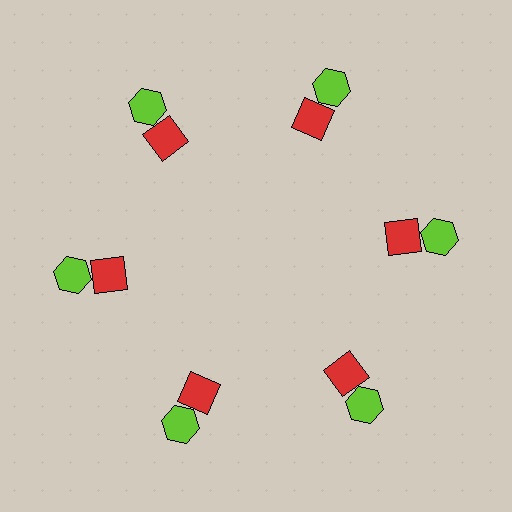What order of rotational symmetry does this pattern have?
This pattern has 6-fold rotational symmetry.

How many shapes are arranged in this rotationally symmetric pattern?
There are 12 shapes, arranged in 6 groups of 2.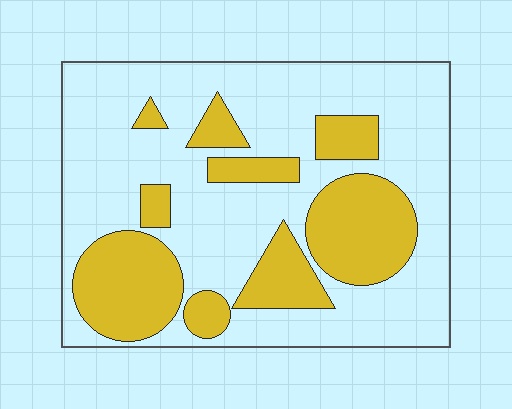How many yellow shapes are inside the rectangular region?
9.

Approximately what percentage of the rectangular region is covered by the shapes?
Approximately 30%.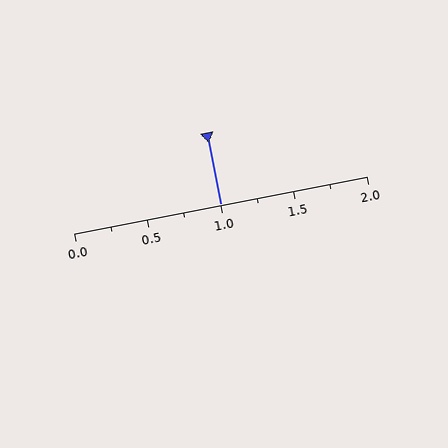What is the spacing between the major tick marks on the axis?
The major ticks are spaced 0.5 apart.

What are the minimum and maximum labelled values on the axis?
The axis runs from 0.0 to 2.0.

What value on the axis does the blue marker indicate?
The marker indicates approximately 1.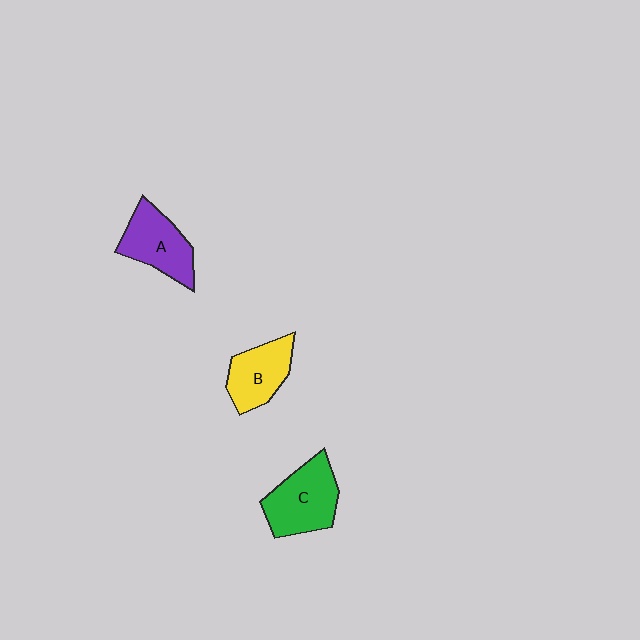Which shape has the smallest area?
Shape B (yellow).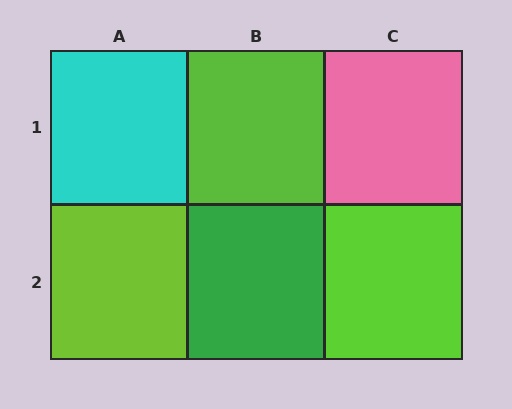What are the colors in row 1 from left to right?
Cyan, lime, pink.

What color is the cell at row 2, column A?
Lime.